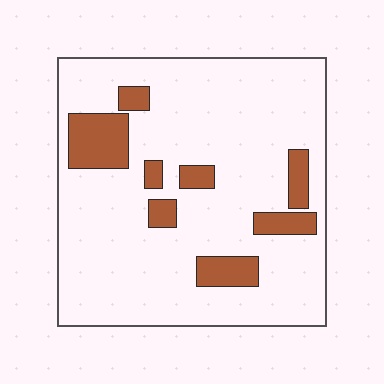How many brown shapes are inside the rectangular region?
8.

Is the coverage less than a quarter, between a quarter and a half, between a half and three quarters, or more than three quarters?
Less than a quarter.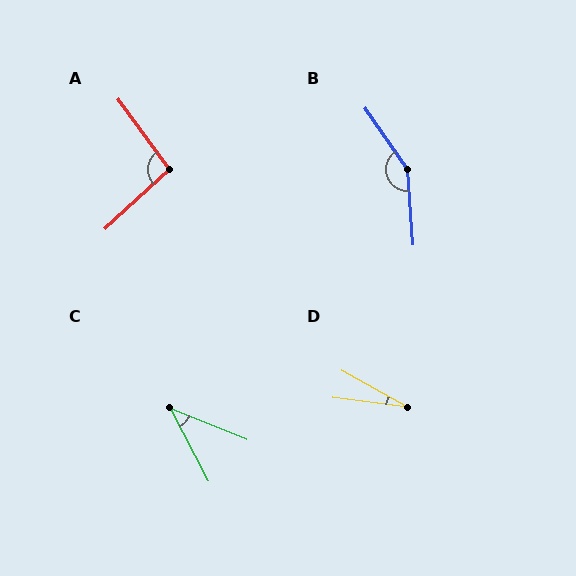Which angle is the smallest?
D, at approximately 22 degrees.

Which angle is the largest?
B, at approximately 150 degrees.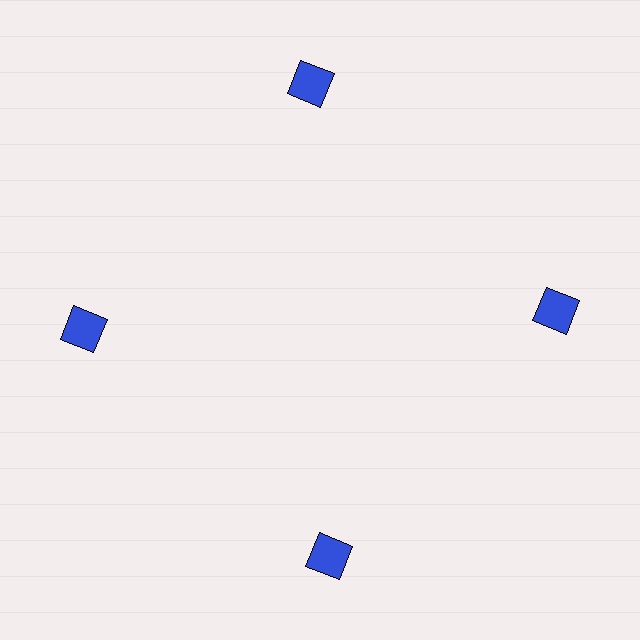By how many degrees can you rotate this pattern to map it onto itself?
The pattern maps onto itself every 90 degrees of rotation.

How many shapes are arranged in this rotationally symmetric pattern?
There are 4 shapes, arranged in 4 groups of 1.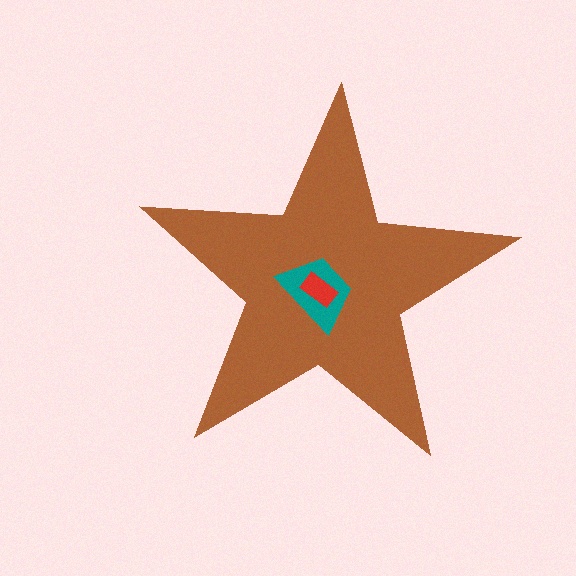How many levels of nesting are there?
3.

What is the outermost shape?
The brown star.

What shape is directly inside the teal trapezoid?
The red rectangle.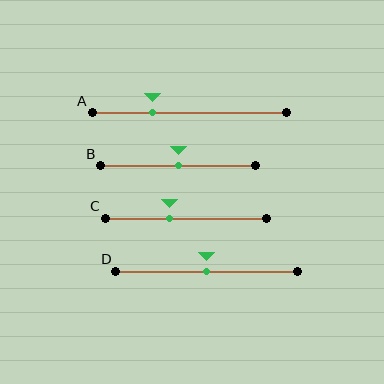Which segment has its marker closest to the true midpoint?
Segment B has its marker closest to the true midpoint.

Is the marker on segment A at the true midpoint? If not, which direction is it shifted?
No, the marker on segment A is shifted to the left by about 19% of the segment length.